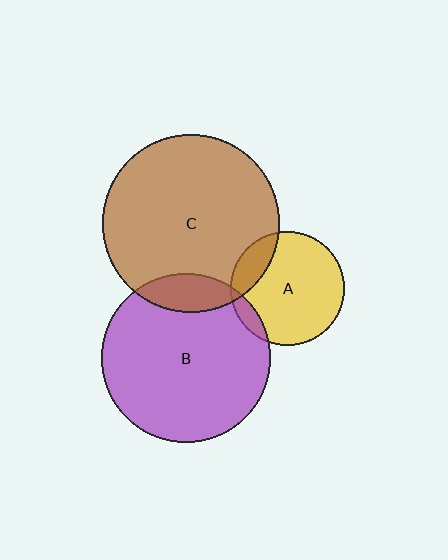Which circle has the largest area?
Circle C (brown).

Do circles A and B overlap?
Yes.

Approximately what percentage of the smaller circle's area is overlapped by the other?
Approximately 10%.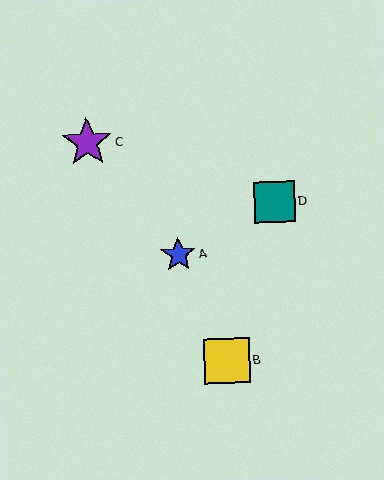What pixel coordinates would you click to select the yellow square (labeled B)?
Click at (227, 361) to select the yellow square B.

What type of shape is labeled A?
Shape A is a blue star.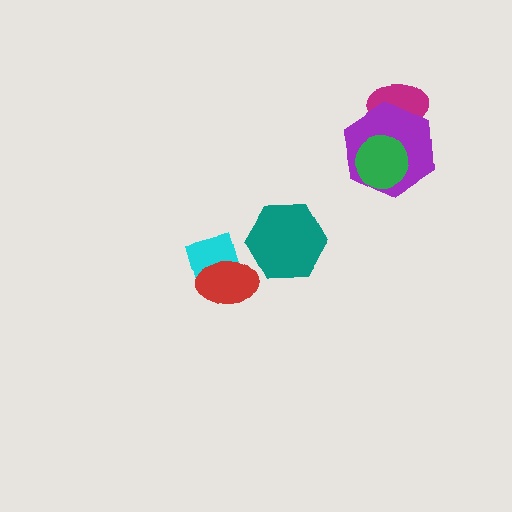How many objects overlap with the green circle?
1 object overlaps with the green circle.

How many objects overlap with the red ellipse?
1 object overlaps with the red ellipse.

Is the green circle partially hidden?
No, no other shape covers it.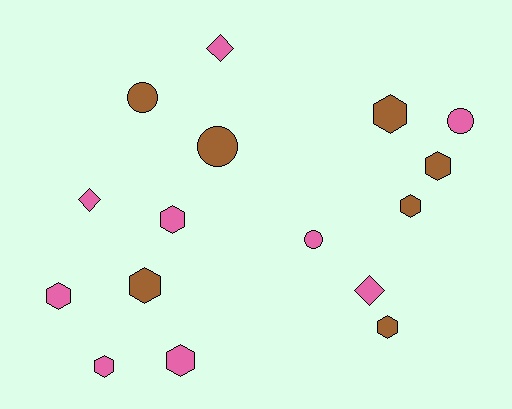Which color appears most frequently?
Pink, with 9 objects.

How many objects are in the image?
There are 16 objects.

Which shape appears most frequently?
Hexagon, with 9 objects.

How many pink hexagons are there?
There are 4 pink hexagons.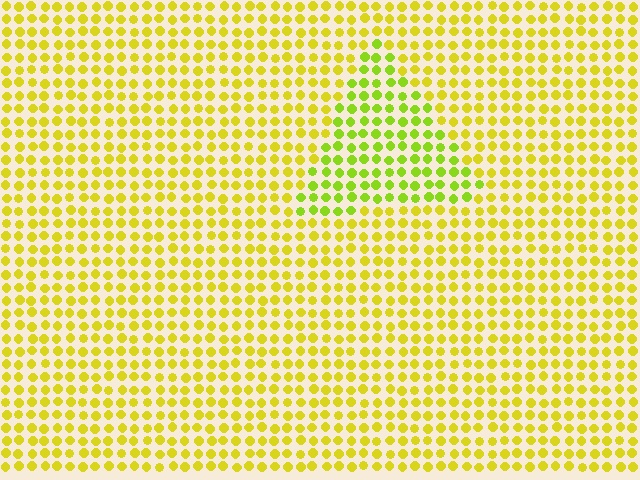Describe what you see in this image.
The image is filled with small yellow elements in a uniform arrangement. A triangle-shaped region is visible where the elements are tinted to a slightly different hue, forming a subtle color boundary.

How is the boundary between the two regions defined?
The boundary is defined purely by a slight shift in hue (about 27 degrees). Spacing, size, and orientation are identical on both sides.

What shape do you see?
I see a triangle.